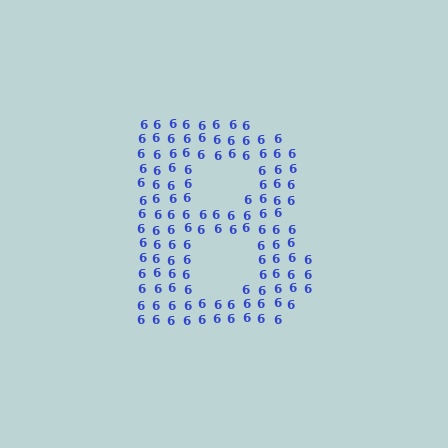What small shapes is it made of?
It is made of small digit 6's.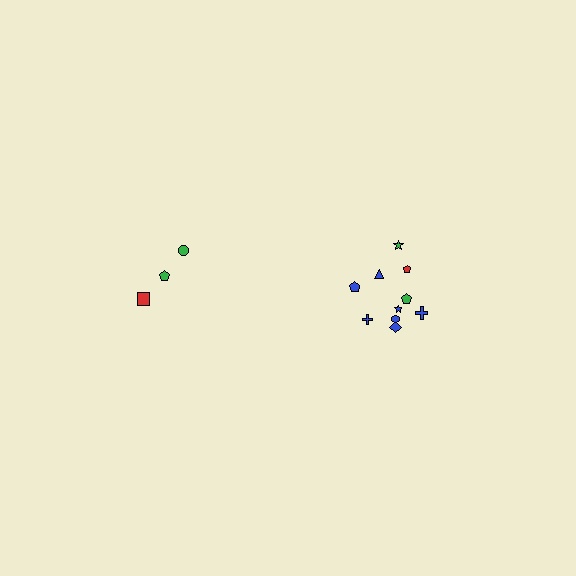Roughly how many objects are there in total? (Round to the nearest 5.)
Roughly 15 objects in total.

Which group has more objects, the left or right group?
The right group.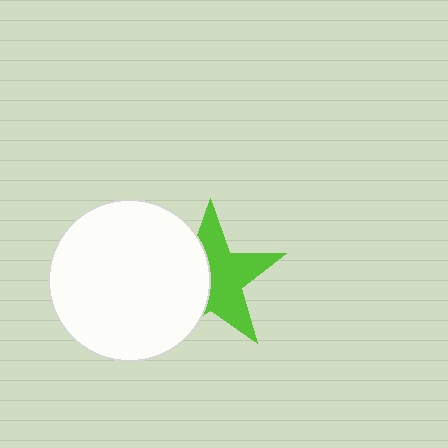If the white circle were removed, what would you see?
You would see the complete lime star.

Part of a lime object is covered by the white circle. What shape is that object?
It is a star.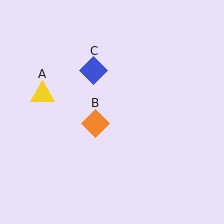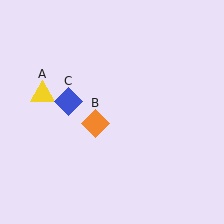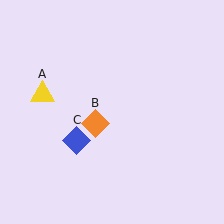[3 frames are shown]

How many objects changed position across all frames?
1 object changed position: blue diamond (object C).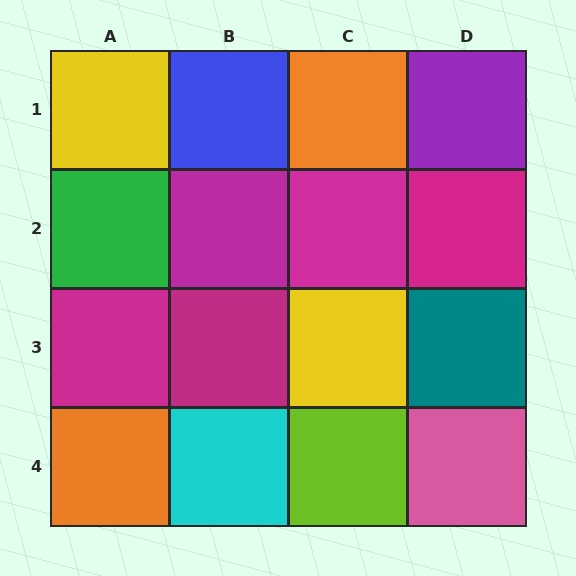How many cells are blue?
1 cell is blue.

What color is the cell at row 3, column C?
Yellow.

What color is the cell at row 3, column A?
Magenta.